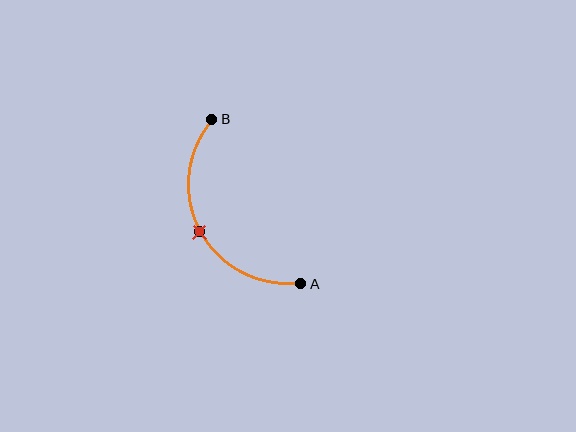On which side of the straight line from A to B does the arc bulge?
The arc bulges to the left of the straight line connecting A and B.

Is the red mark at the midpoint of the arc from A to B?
Yes. The red mark lies on the arc at equal arc-length from both A and B — it is the arc midpoint.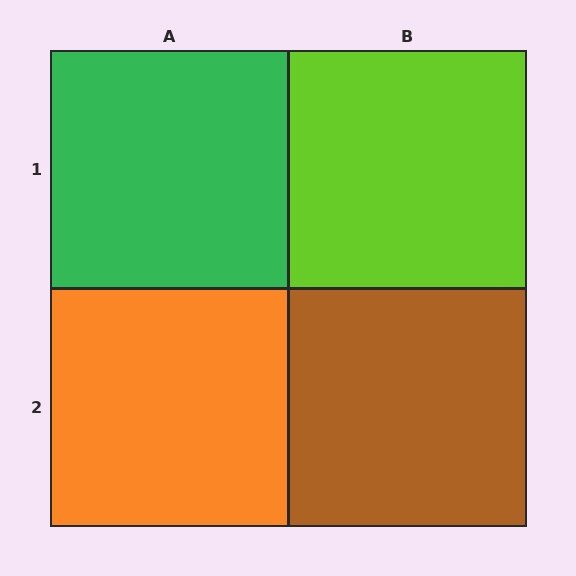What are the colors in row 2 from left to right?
Orange, brown.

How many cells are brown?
1 cell is brown.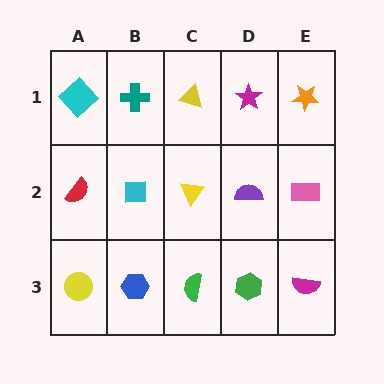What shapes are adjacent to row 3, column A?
A red semicircle (row 2, column A), a blue hexagon (row 3, column B).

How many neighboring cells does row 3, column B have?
3.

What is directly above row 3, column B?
A cyan square.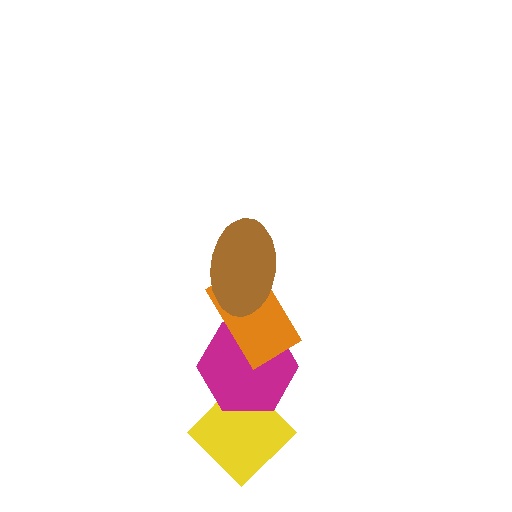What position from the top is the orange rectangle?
The orange rectangle is 2nd from the top.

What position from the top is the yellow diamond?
The yellow diamond is 4th from the top.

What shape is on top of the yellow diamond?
The magenta hexagon is on top of the yellow diamond.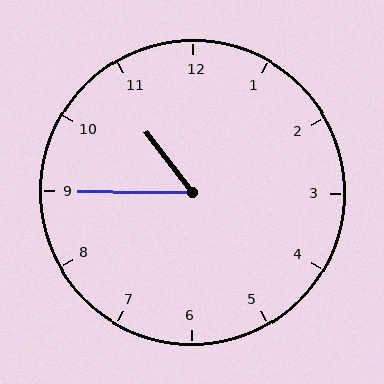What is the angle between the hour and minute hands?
Approximately 52 degrees.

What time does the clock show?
10:45.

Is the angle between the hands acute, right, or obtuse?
It is acute.